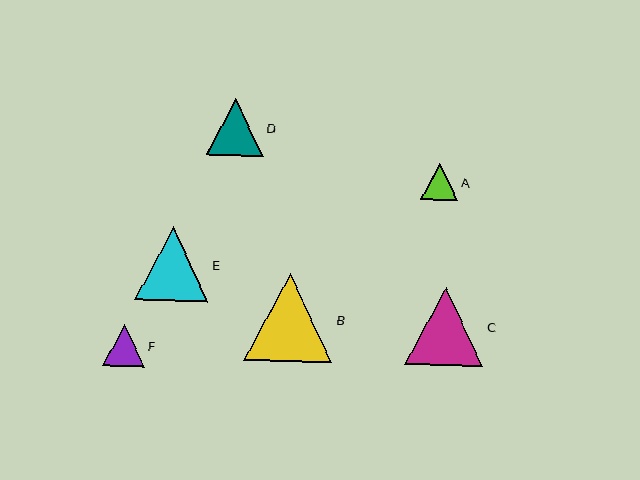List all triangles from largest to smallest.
From largest to smallest: B, C, E, D, F, A.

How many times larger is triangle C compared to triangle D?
Triangle C is approximately 1.4 times the size of triangle D.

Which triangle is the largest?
Triangle B is the largest with a size of approximately 88 pixels.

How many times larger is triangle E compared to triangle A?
Triangle E is approximately 2.0 times the size of triangle A.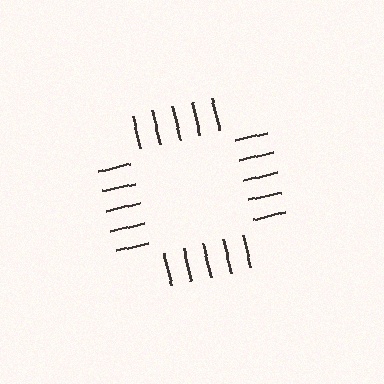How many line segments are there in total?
20 — 5 along each of the 4 edges.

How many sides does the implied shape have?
4 sides — the line-ends trace a square.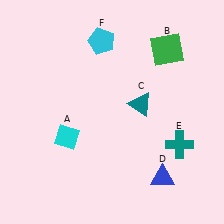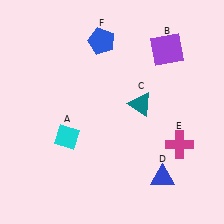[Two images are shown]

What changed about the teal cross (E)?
In Image 1, E is teal. In Image 2, it changed to magenta.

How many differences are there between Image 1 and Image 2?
There are 3 differences between the two images.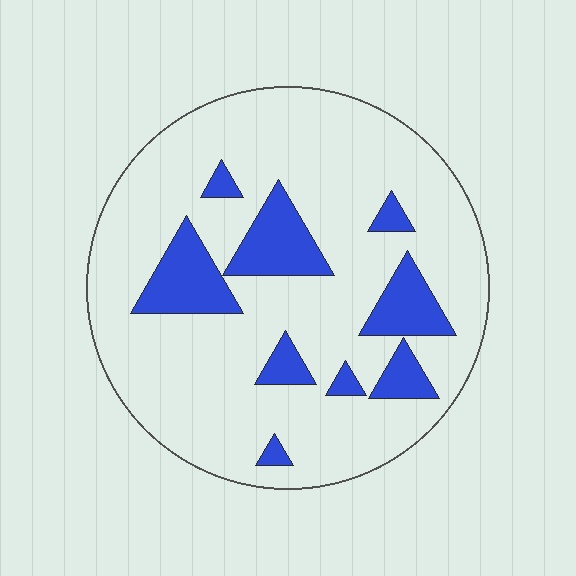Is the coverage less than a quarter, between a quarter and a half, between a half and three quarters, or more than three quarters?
Less than a quarter.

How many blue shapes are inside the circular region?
9.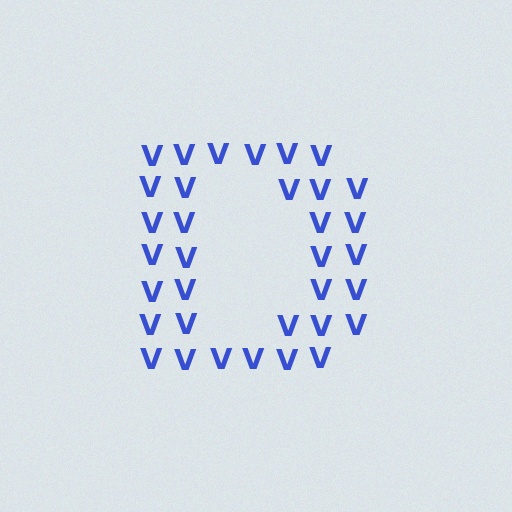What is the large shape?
The large shape is the letter D.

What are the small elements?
The small elements are letter V's.